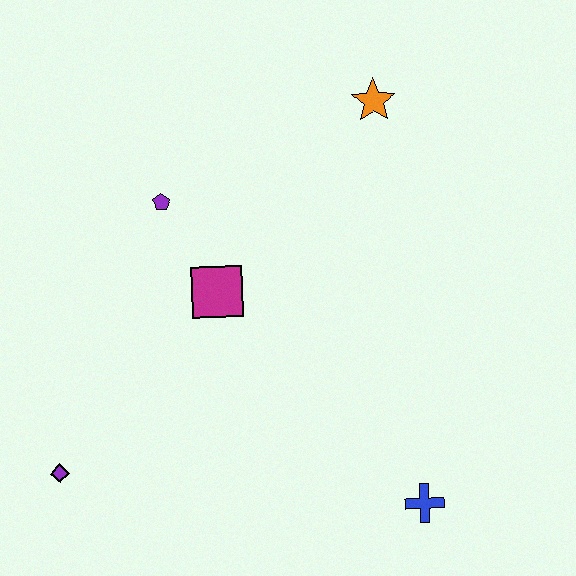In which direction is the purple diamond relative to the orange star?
The purple diamond is below the orange star.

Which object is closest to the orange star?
The purple pentagon is closest to the orange star.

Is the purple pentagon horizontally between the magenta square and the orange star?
No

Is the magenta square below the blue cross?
No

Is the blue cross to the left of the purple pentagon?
No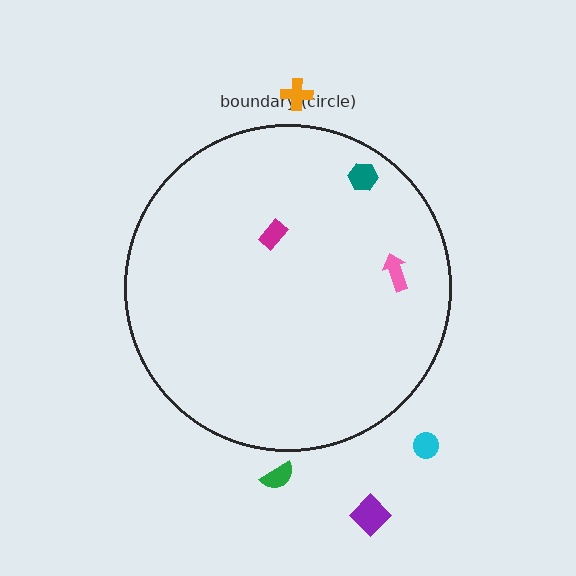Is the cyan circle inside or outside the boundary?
Outside.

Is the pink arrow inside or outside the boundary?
Inside.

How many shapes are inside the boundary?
3 inside, 4 outside.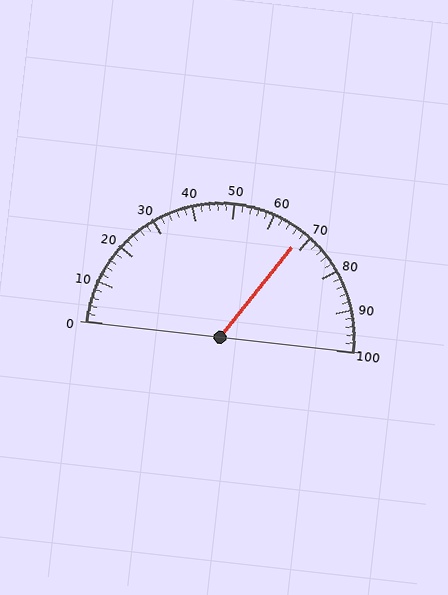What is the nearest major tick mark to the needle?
The nearest major tick mark is 70.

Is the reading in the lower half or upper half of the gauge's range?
The reading is in the upper half of the range (0 to 100).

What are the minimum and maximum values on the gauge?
The gauge ranges from 0 to 100.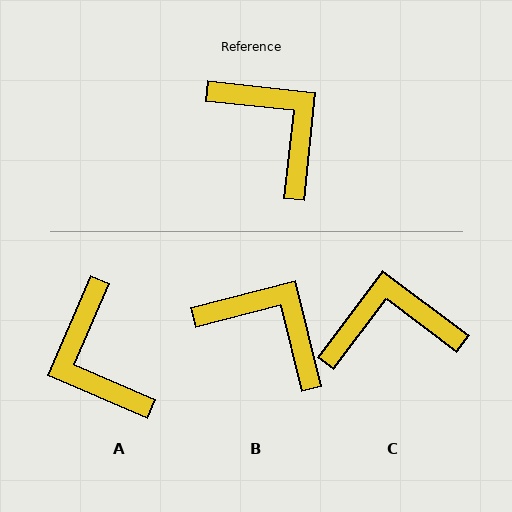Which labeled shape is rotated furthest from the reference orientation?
A, about 163 degrees away.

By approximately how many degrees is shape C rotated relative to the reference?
Approximately 59 degrees counter-clockwise.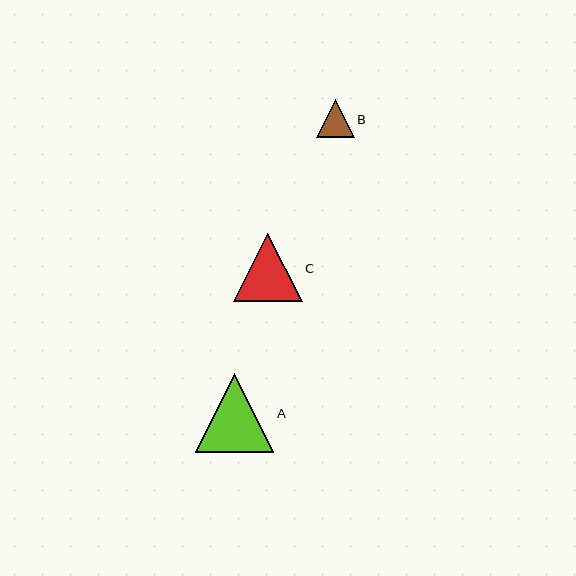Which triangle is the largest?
Triangle A is the largest with a size of approximately 79 pixels.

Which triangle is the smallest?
Triangle B is the smallest with a size of approximately 38 pixels.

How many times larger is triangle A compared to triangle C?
Triangle A is approximately 1.1 times the size of triangle C.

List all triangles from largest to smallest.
From largest to smallest: A, C, B.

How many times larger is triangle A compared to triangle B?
Triangle A is approximately 2.1 times the size of triangle B.